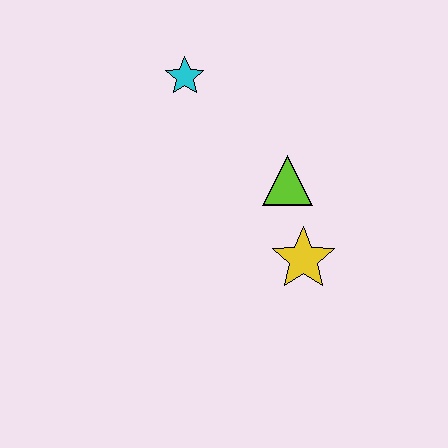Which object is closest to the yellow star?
The lime triangle is closest to the yellow star.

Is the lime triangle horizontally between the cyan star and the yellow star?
Yes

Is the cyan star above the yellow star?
Yes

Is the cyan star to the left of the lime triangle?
Yes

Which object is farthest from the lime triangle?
The cyan star is farthest from the lime triangle.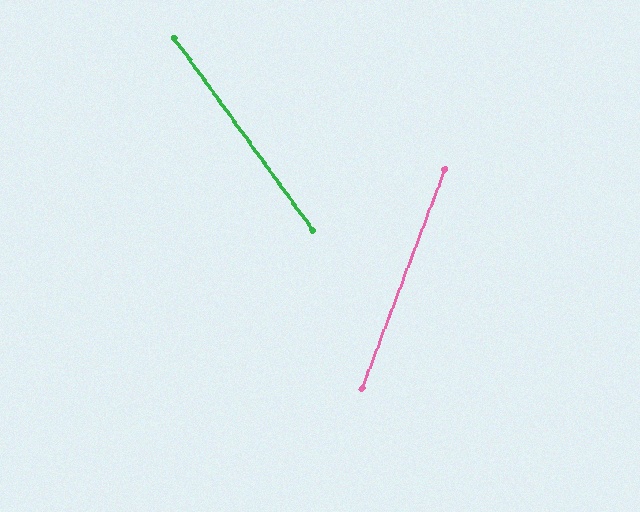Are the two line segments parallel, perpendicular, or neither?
Neither parallel nor perpendicular — they differ by about 57°.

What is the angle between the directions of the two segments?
Approximately 57 degrees.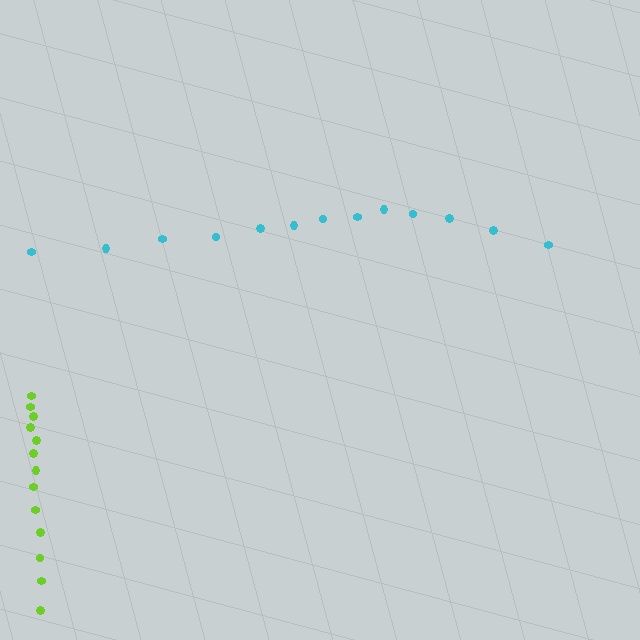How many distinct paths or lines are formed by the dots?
There are 2 distinct paths.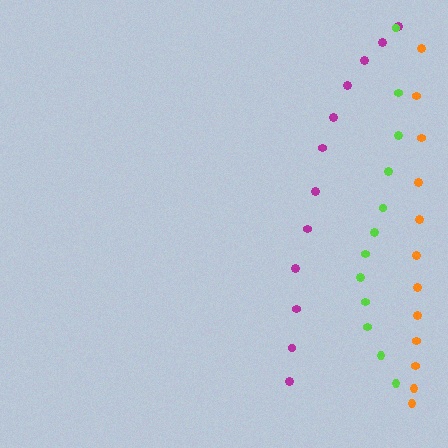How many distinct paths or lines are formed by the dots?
There are 3 distinct paths.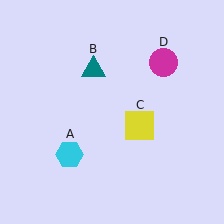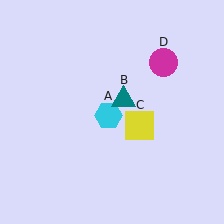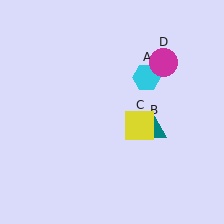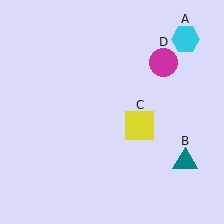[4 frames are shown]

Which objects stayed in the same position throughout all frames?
Yellow square (object C) and magenta circle (object D) remained stationary.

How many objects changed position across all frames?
2 objects changed position: cyan hexagon (object A), teal triangle (object B).